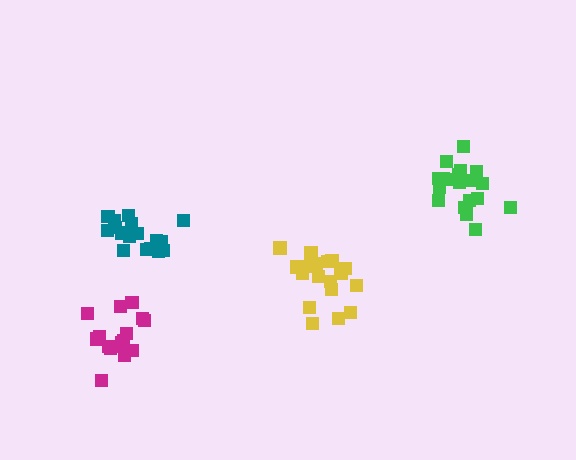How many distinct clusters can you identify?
There are 4 distinct clusters.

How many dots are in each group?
Group 1: 19 dots, Group 2: 16 dots, Group 3: 17 dots, Group 4: 19 dots (71 total).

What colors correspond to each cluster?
The clusters are colored: green, magenta, teal, yellow.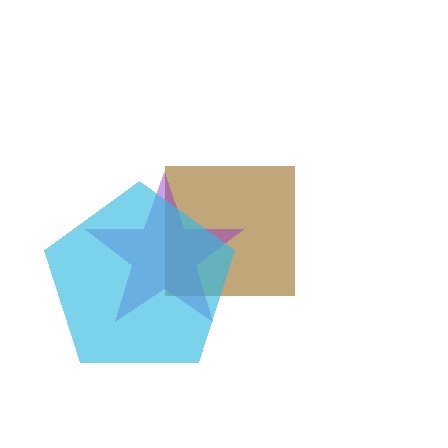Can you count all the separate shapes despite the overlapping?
Yes, there are 3 separate shapes.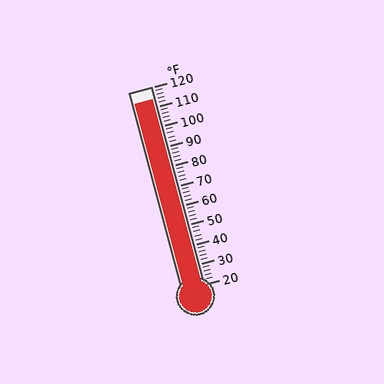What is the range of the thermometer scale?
The thermometer scale ranges from 20°F to 120°F.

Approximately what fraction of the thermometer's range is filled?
The thermometer is filled to approximately 95% of its range.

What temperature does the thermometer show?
The thermometer shows approximately 114°F.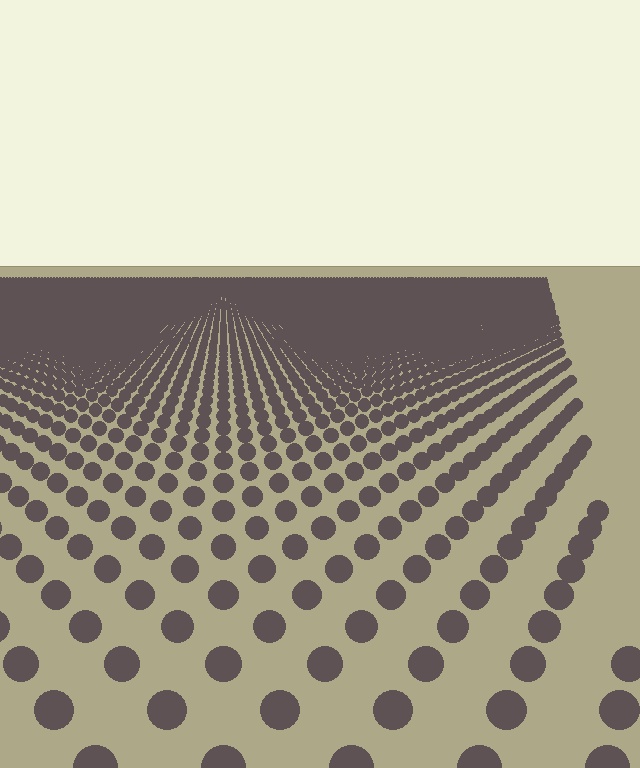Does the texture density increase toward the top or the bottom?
Density increases toward the top.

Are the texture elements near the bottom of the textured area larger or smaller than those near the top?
Larger. Near the bottom, elements are closer to the viewer and appear at a bigger on-screen size.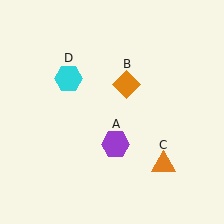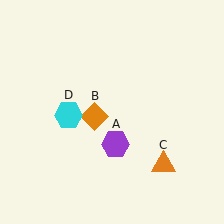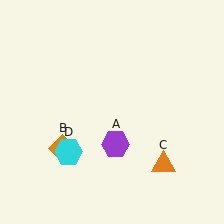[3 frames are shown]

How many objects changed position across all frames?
2 objects changed position: orange diamond (object B), cyan hexagon (object D).